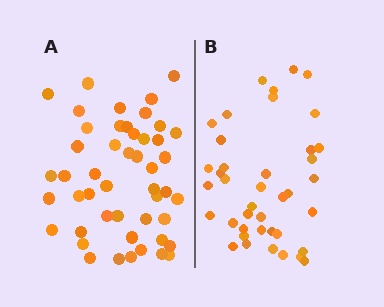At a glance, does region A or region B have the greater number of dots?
Region A (the left region) has more dots.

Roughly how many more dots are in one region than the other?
Region A has roughly 8 or so more dots than region B.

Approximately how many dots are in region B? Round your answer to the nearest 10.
About 40 dots.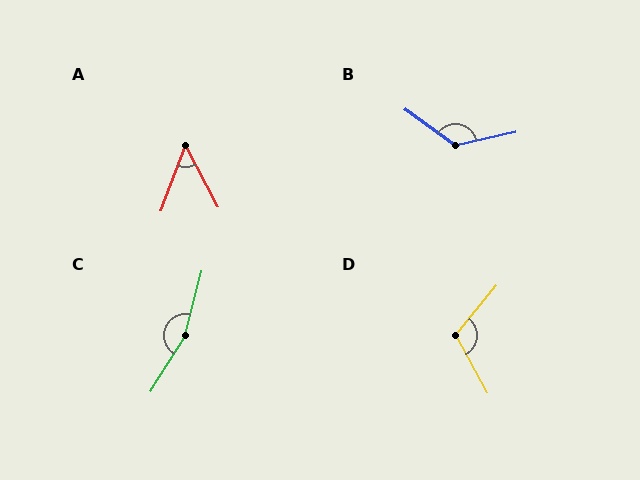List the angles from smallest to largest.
A (49°), D (112°), B (131°), C (162°).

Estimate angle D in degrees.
Approximately 112 degrees.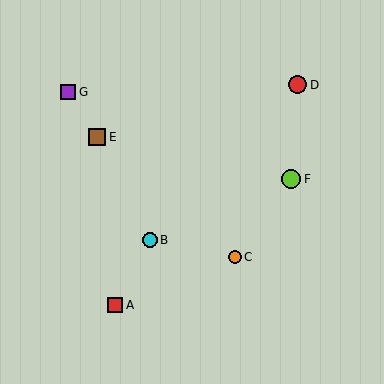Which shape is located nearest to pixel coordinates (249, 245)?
The orange circle (labeled C) at (235, 257) is nearest to that location.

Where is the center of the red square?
The center of the red square is at (115, 305).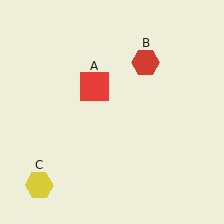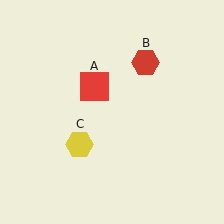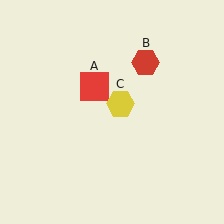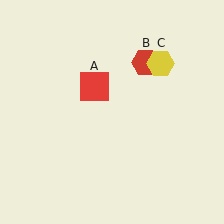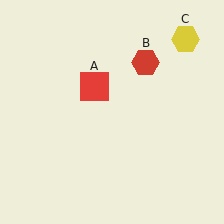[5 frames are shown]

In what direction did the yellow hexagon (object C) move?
The yellow hexagon (object C) moved up and to the right.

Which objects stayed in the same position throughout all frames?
Red square (object A) and red hexagon (object B) remained stationary.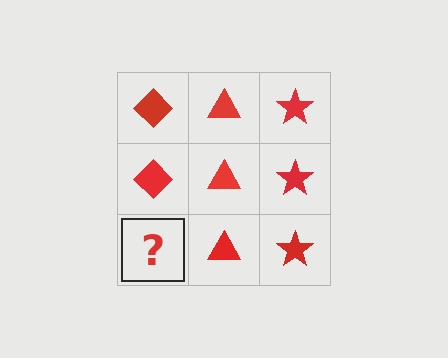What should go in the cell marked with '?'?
The missing cell should contain a red diamond.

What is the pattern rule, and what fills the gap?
The rule is that each column has a consistent shape. The gap should be filled with a red diamond.